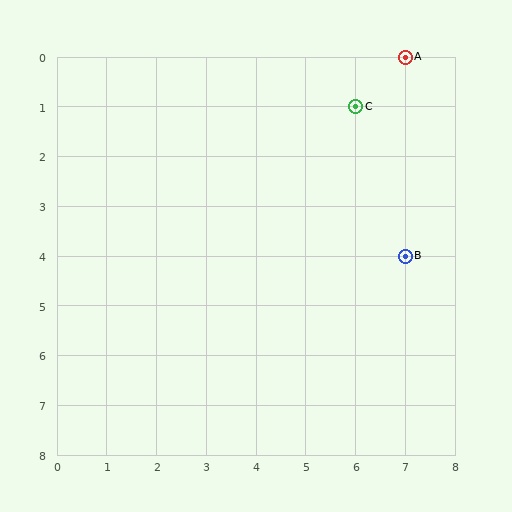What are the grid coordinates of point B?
Point B is at grid coordinates (7, 4).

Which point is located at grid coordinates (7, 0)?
Point A is at (7, 0).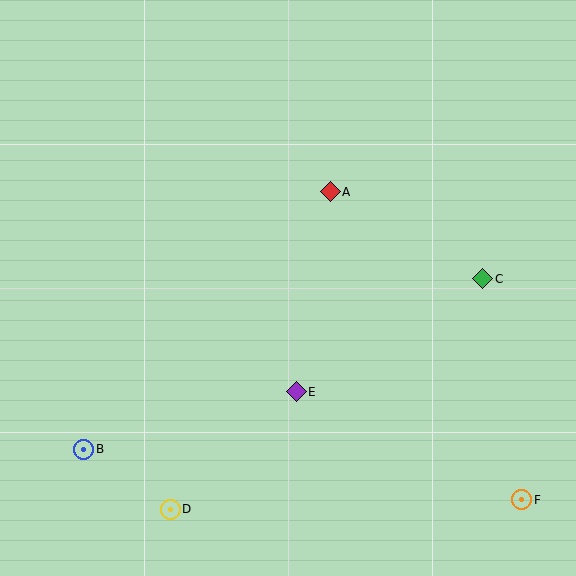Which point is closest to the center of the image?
Point E at (296, 392) is closest to the center.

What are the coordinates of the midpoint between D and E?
The midpoint between D and E is at (233, 450).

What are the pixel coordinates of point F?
Point F is at (522, 500).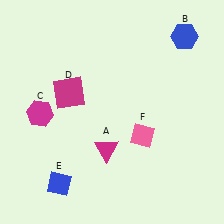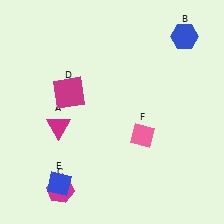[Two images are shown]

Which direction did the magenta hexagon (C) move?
The magenta hexagon (C) moved down.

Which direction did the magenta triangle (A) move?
The magenta triangle (A) moved left.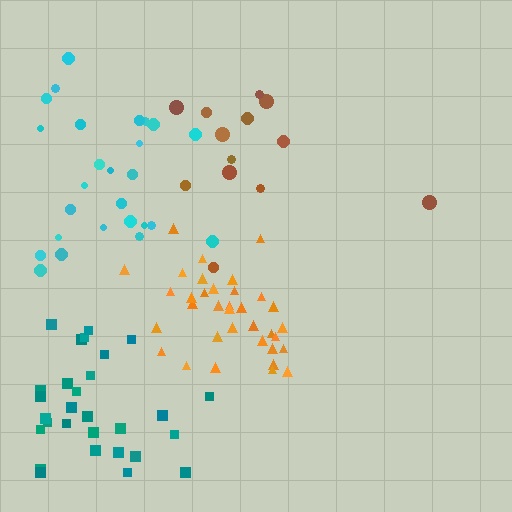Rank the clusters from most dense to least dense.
orange, teal, cyan, brown.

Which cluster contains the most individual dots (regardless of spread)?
Orange (35).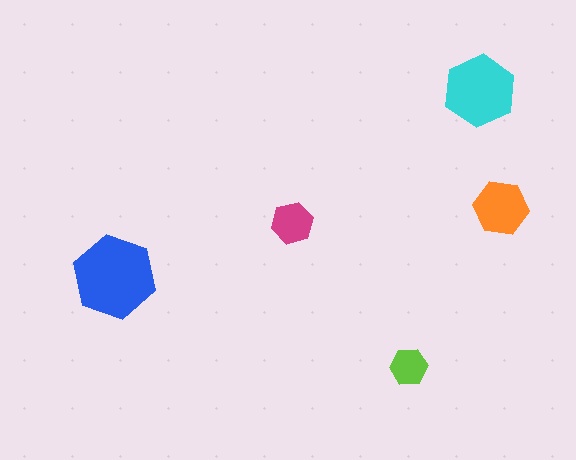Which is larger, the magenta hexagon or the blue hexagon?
The blue one.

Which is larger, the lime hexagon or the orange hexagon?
The orange one.